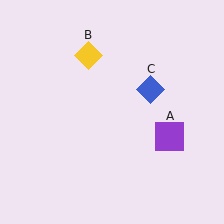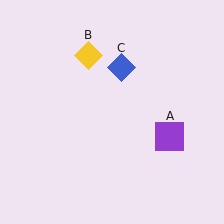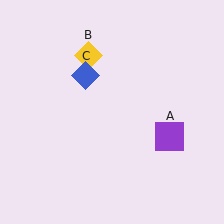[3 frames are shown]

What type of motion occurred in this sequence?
The blue diamond (object C) rotated counterclockwise around the center of the scene.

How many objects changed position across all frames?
1 object changed position: blue diamond (object C).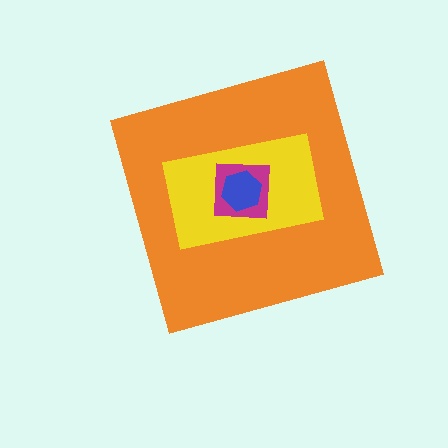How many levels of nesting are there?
4.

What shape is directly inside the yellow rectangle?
The magenta square.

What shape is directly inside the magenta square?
The blue hexagon.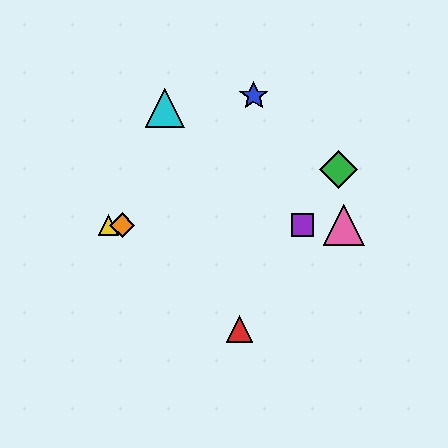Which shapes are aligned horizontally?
The yellow triangle, the purple square, the orange diamond, the pink triangle are aligned horizontally.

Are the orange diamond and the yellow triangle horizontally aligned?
Yes, both are at y≈225.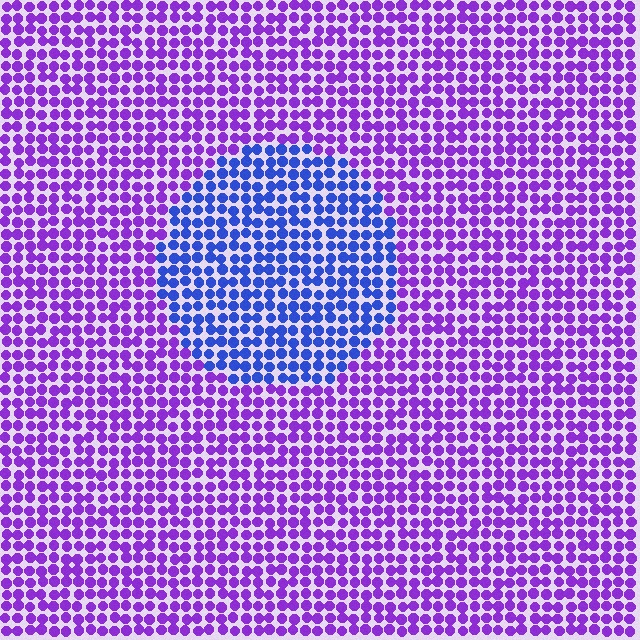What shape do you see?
I see a circle.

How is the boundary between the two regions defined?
The boundary is defined purely by a slight shift in hue (about 46 degrees). Spacing, size, and orientation are identical on both sides.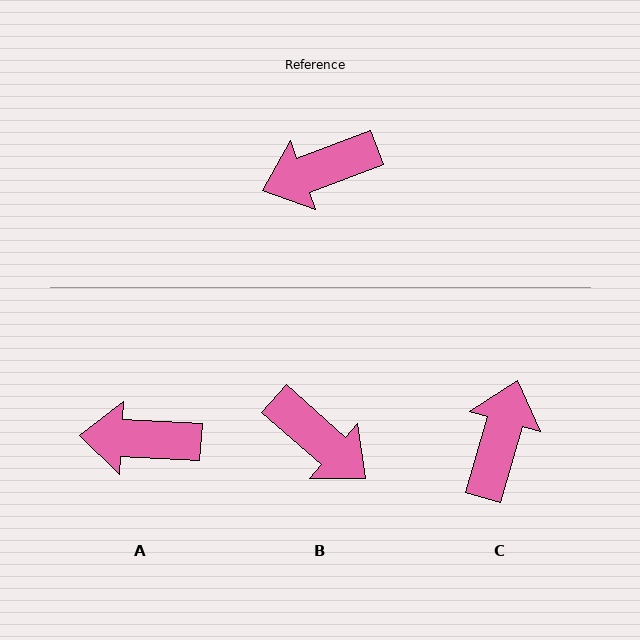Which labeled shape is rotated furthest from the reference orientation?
C, about 127 degrees away.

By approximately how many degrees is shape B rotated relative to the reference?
Approximately 118 degrees counter-clockwise.